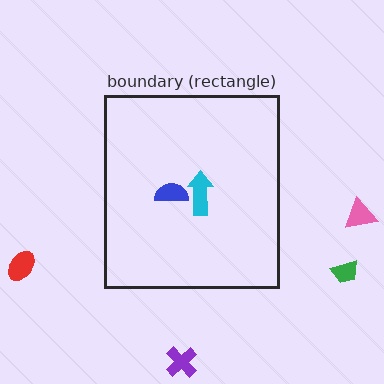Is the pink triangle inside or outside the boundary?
Outside.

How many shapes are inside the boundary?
2 inside, 4 outside.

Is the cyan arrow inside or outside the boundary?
Inside.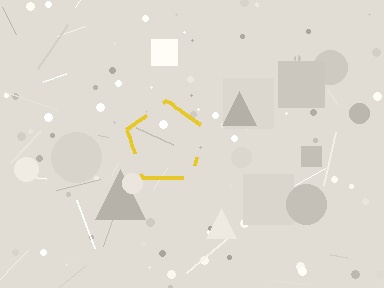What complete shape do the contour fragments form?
The contour fragments form a pentagon.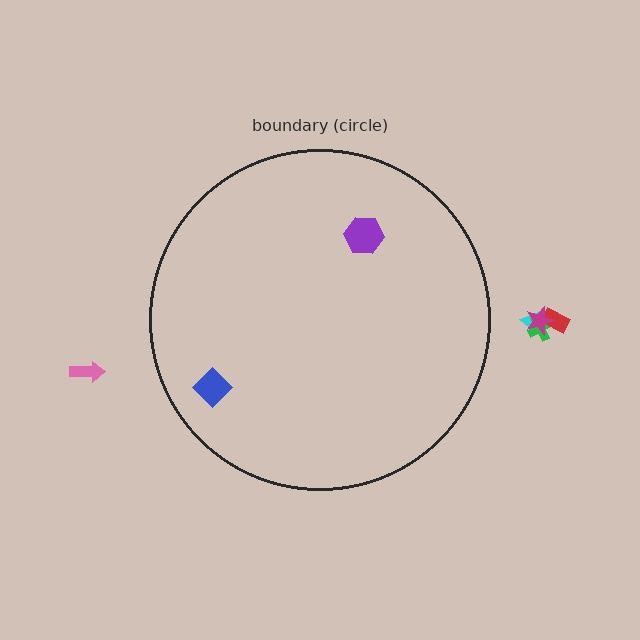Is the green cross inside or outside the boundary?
Outside.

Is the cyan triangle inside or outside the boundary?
Outside.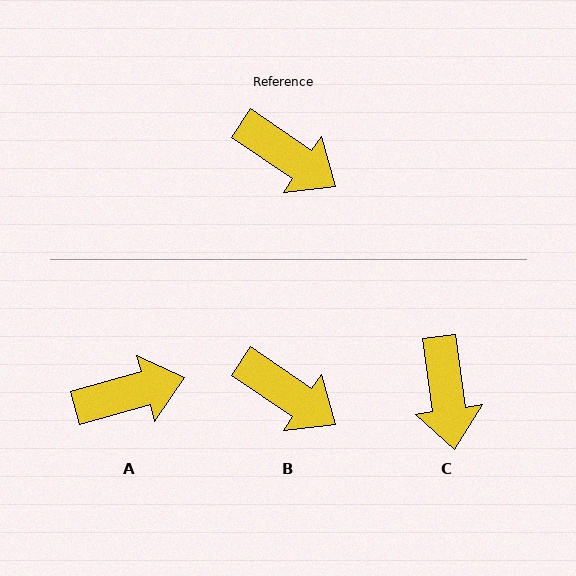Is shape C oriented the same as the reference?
No, it is off by about 48 degrees.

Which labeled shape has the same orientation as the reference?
B.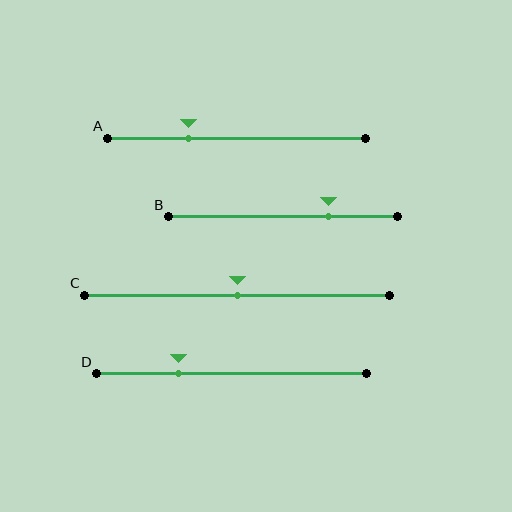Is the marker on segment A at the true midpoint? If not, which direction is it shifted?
No, the marker on segment A is shifted to the left by about 18% of the segment length.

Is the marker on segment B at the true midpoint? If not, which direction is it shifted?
No, the marker on segment B is shifted to the right by about 20% of the segment length.